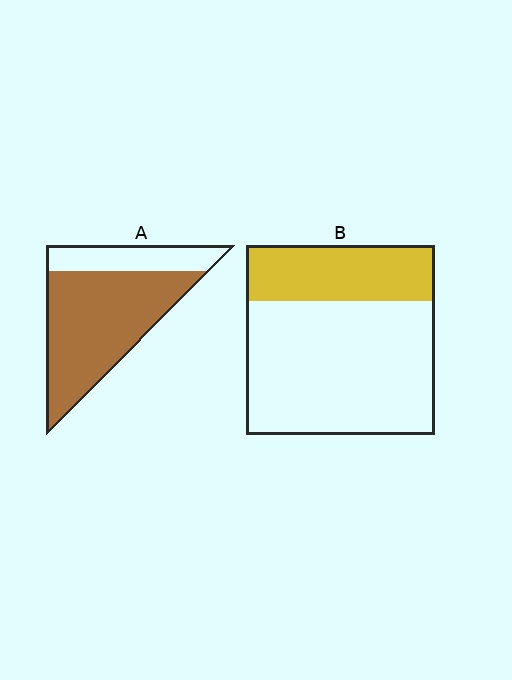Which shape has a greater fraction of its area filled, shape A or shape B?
Shape A.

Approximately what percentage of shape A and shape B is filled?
A is approximately 75% and B is approximately 30%.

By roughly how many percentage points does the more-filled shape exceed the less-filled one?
By roughly 45 percentage points (A over B).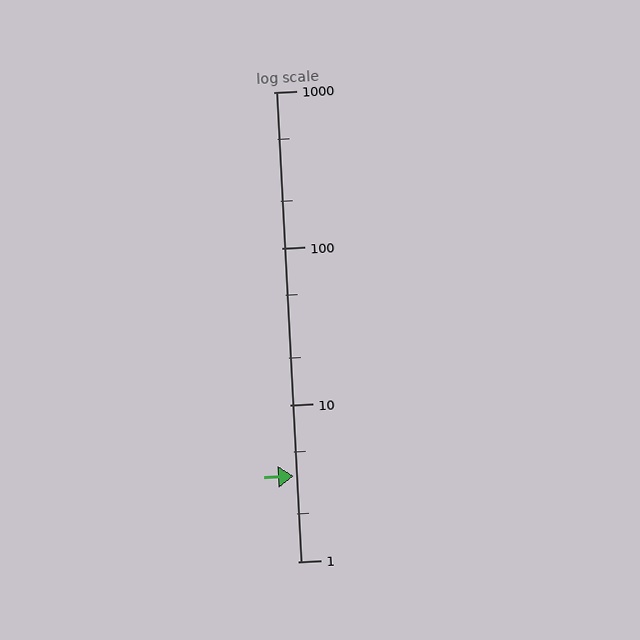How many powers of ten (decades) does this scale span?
The scale spans 3 decades, from 1 to 1000.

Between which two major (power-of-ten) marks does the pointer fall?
The pointer is between 1 and 10.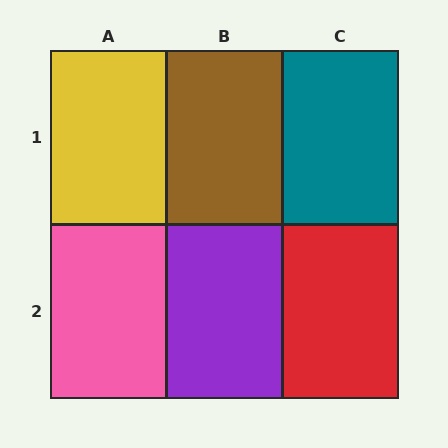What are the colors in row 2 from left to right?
Pink, purple, red.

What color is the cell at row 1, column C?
Teal.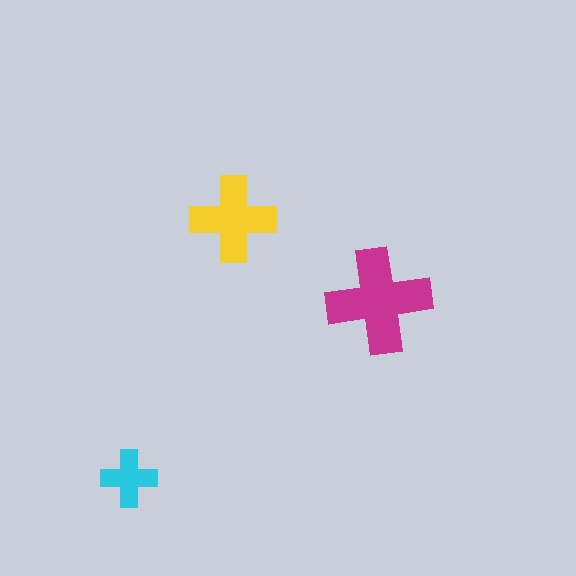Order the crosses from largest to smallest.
the magenta one, the yellow one, the cyan one.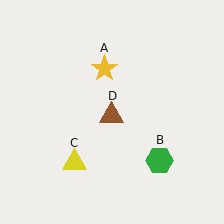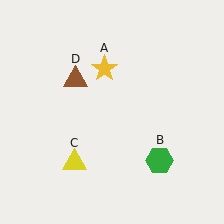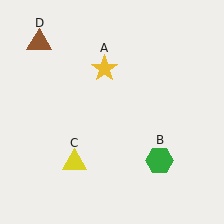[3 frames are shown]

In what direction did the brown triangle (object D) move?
The brown triangle (object D) moved up and to the left.